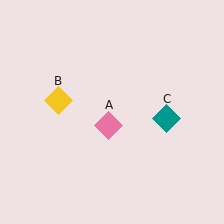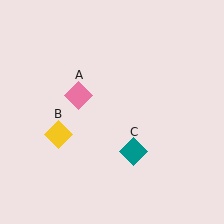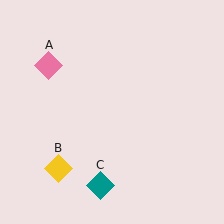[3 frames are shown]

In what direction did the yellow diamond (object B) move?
The yellow diamond (object B) moved down.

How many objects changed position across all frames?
3 objects changed position: pink diamond (object A), yellow diamond (object B), teal diamond (object C).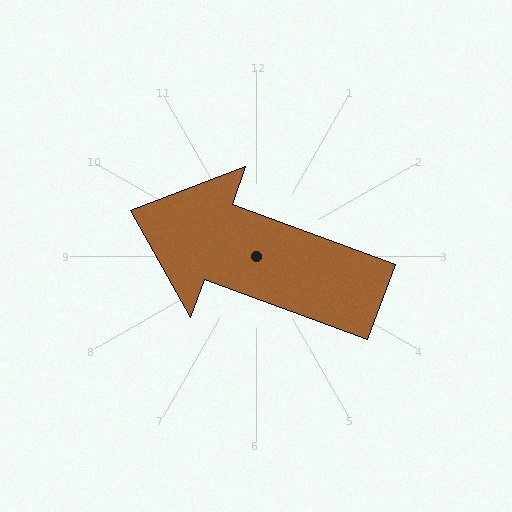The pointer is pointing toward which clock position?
Roughly 10 o'clock.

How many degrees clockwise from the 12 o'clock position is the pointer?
Approximately 290 degrees.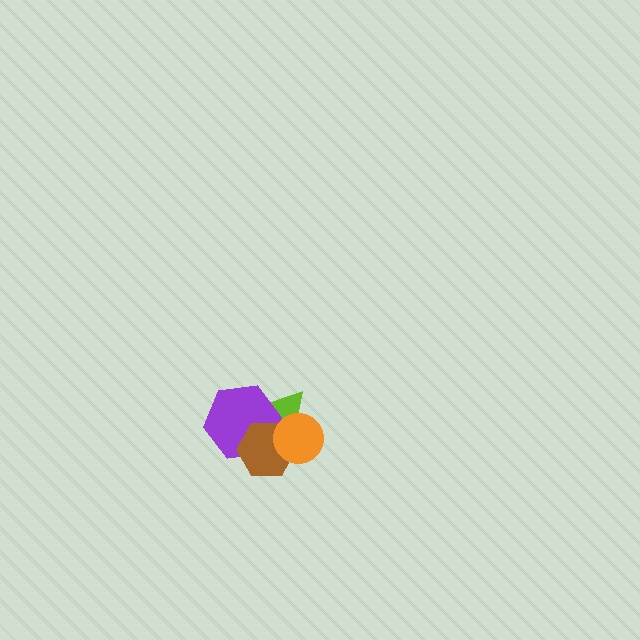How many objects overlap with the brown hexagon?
3 objects overlap with the brown hexagon.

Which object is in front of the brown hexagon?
The orange circle is in front of the brown hexagon.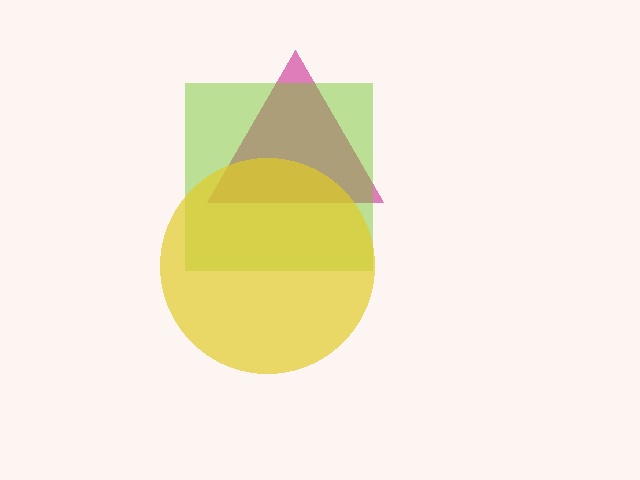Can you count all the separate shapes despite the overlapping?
Yes, there are 3 separate shapes.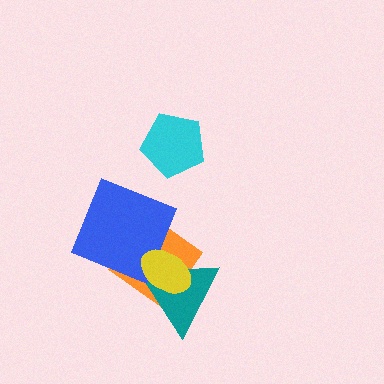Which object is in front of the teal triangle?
The yellow ellipse is in front of the teal triangle.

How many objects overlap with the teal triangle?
2 objects overlap with the teal triangle.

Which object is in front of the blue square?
The yellow ellipse is in front of the blue square.